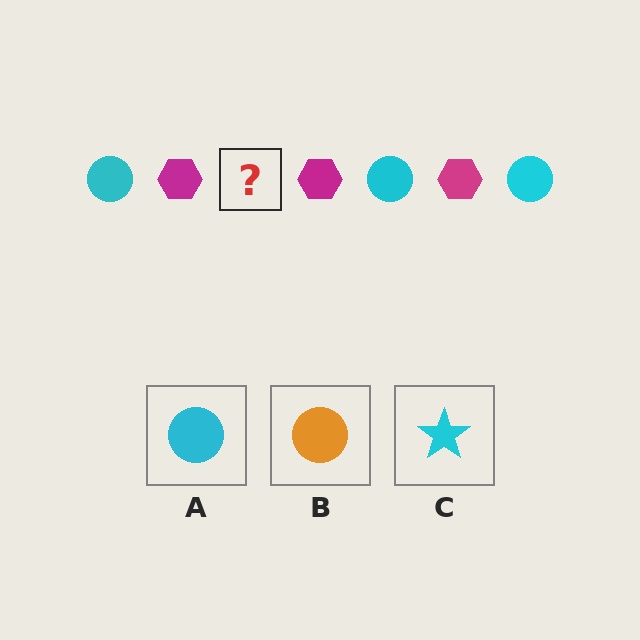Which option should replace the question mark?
Option A.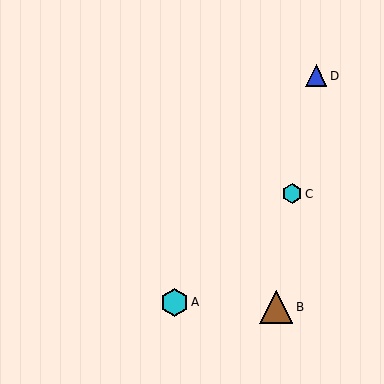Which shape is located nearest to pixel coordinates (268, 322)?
The brown triangle (labeled B) at (276, 307) is nearest to that location.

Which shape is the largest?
The brown triangle (labeled B) is the largest.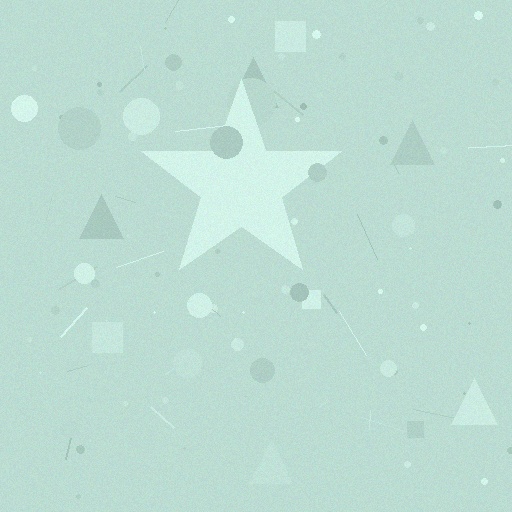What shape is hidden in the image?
A star is hidden in the image.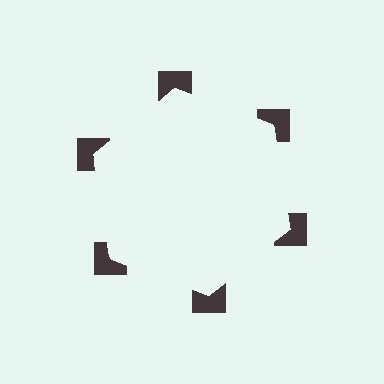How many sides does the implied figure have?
6 sides.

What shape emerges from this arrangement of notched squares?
An illusory hexagon — its edges are inferred from the aligned wedge cuts in the notched squares, not physically drawn.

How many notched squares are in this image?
There are 6 — one at each vertex of the illusory hexagon.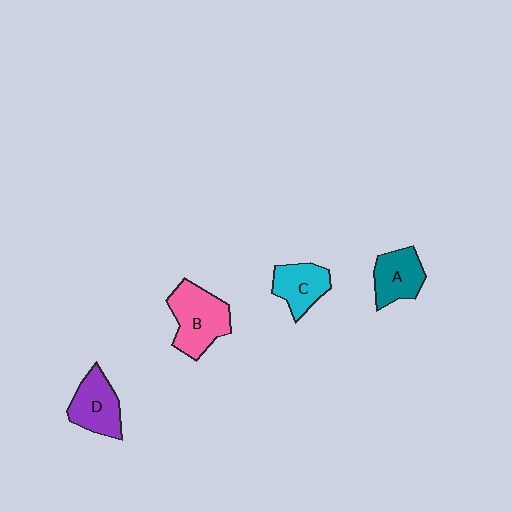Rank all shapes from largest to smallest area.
From largest to smallest: B (pink), D (purple), A (teal), C (cyan).